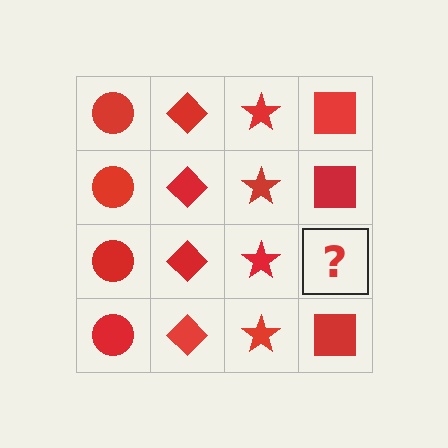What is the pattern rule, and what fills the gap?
The rule is that each column has a consistent shape. The gap should be filled with a red square.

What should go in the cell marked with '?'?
The missing cell should contain a red square.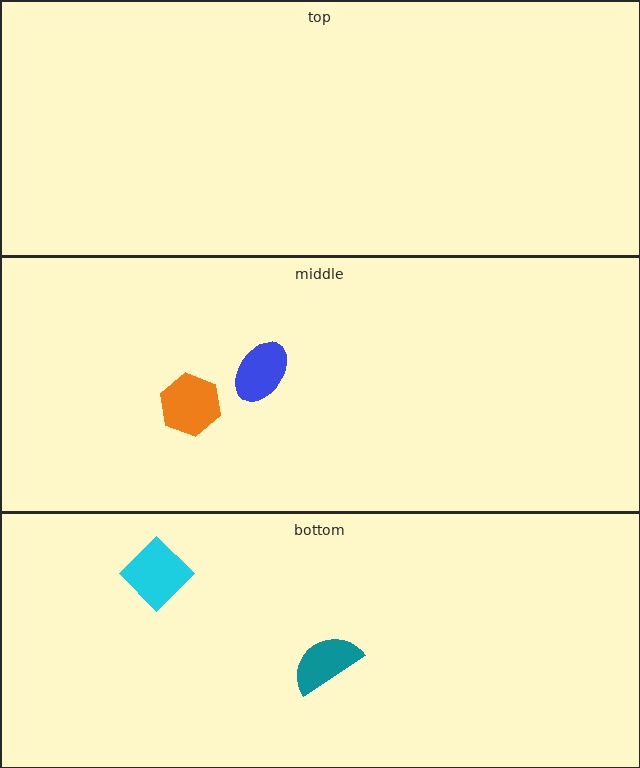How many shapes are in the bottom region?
2.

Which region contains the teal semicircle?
The bottom region.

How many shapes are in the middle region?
2.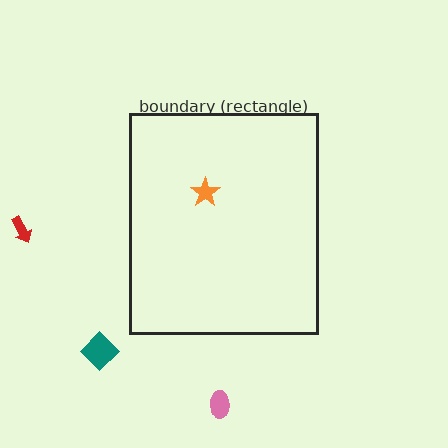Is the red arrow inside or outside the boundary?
Outside.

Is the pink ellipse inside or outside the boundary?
Outside.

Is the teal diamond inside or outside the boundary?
Outside.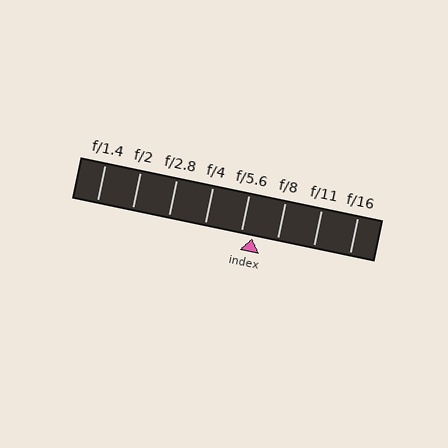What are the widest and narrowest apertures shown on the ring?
The widest aperture shown is f/1.4 and the narrowest is f/16.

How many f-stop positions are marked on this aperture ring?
There are 8 f-stop positions marked.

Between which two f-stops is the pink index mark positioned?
The index mark is between f/5.6 and f/8.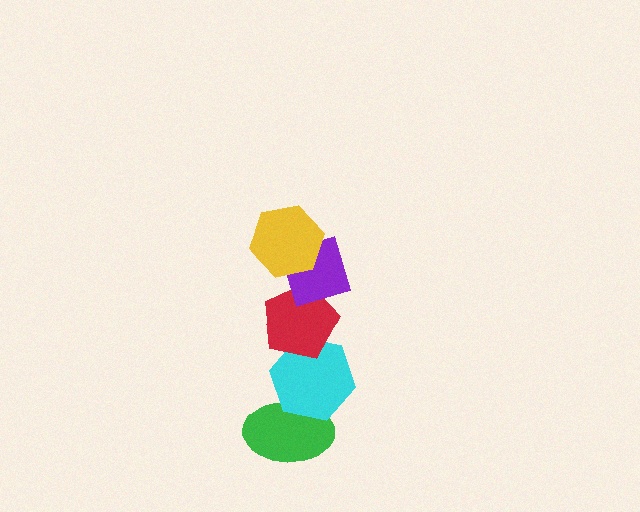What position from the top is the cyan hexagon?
The cyan hexagon is 4th from the top.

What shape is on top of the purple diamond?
The yellow hexagon is on top of the purple diamond.